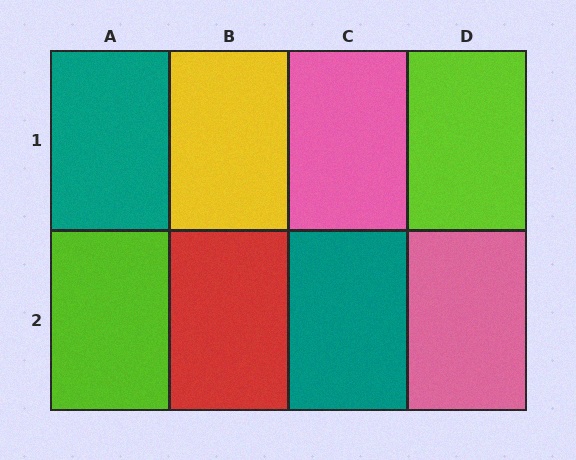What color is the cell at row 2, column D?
Pink.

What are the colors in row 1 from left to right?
Teal, yellow, pink, lime.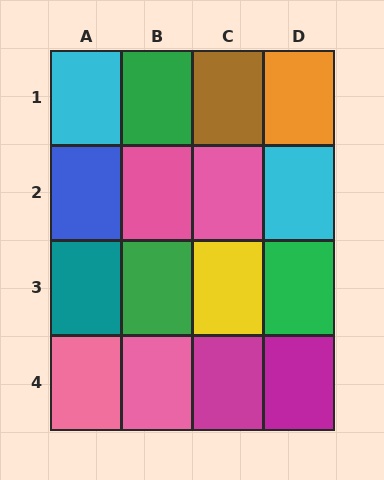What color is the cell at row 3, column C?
Yellow.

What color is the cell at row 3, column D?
Green.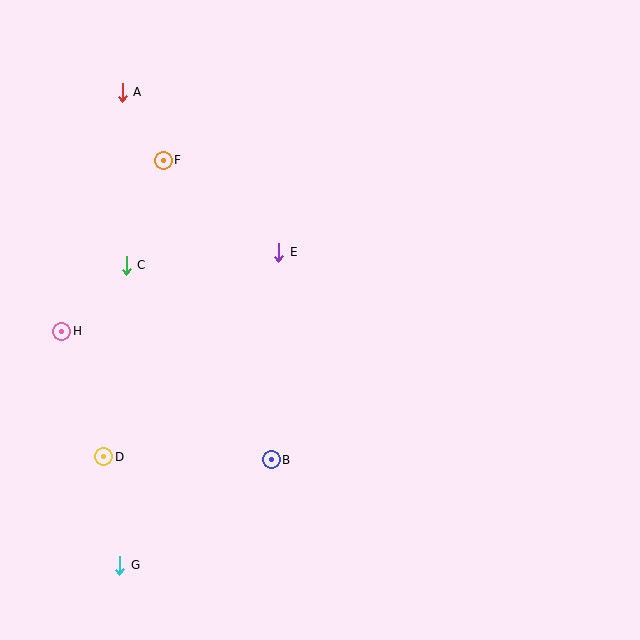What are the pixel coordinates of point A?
Point A is at (122, 92).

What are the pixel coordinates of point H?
Point H is at (62, 331).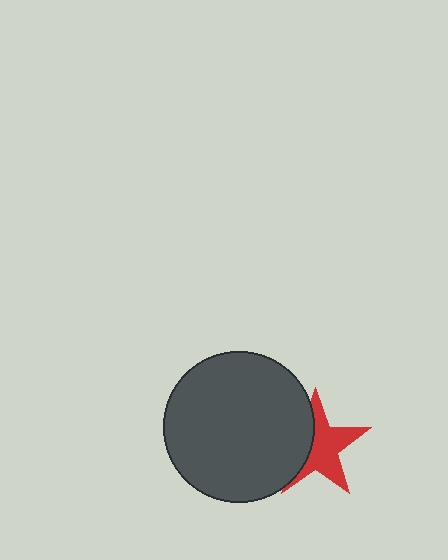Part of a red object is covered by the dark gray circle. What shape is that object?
It is a star.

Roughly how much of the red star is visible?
About half of it is visible (roughly 62%).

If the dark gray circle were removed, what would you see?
You would see the complete red star.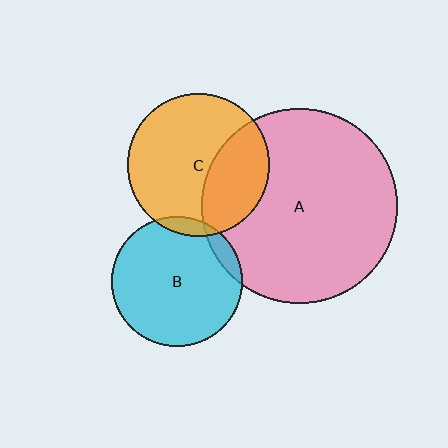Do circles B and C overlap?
Yes.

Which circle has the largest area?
Circle A (pink).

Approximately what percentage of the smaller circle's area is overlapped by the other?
Approximately 5%.